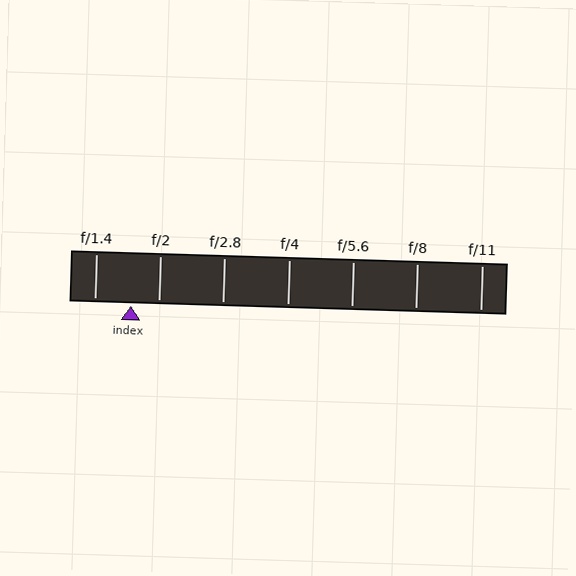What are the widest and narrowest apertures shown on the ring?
The widest aperture shown is f/1.4 and the narrowest is f/11.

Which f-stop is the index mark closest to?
The index mark is closest to f/2.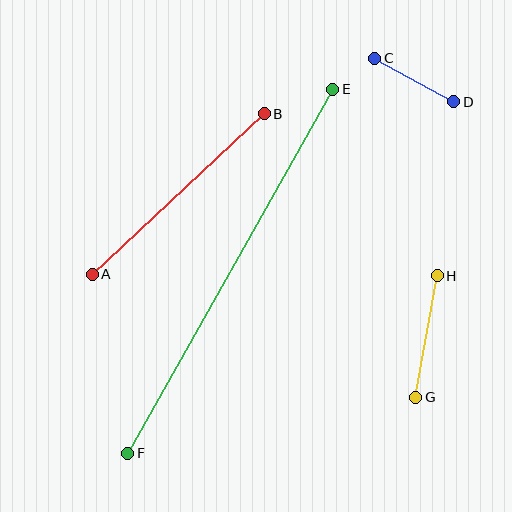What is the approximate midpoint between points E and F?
The midpoint is at approximately (230, 271) pixels.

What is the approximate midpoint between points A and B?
The midpoint is at approximately (178, 194) pixels.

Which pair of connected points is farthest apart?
Points E and F are farthest apart.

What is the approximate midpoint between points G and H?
The midpoint is at approximately (426, 336) pixels.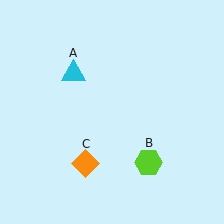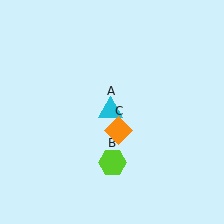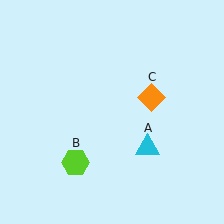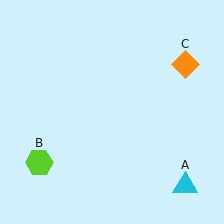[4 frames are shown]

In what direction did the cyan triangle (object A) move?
The cyan triangle (object A) moved down and to the right.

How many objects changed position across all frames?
3 objects changed position: cyan triangle (object A), lime hexagon (object B), orange diamond (object C).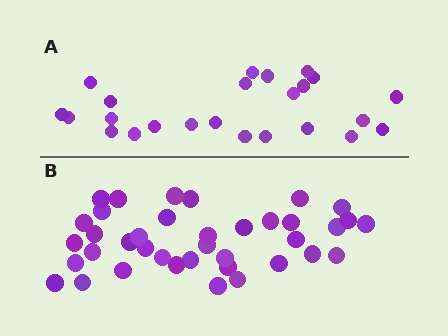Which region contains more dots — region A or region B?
Region B (the bottom region) has more dots.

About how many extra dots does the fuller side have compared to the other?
Region B has approximately 15 more dots than region A.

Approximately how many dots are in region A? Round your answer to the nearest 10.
About 20 dots. (The exact count is 24, which rounds to 20.)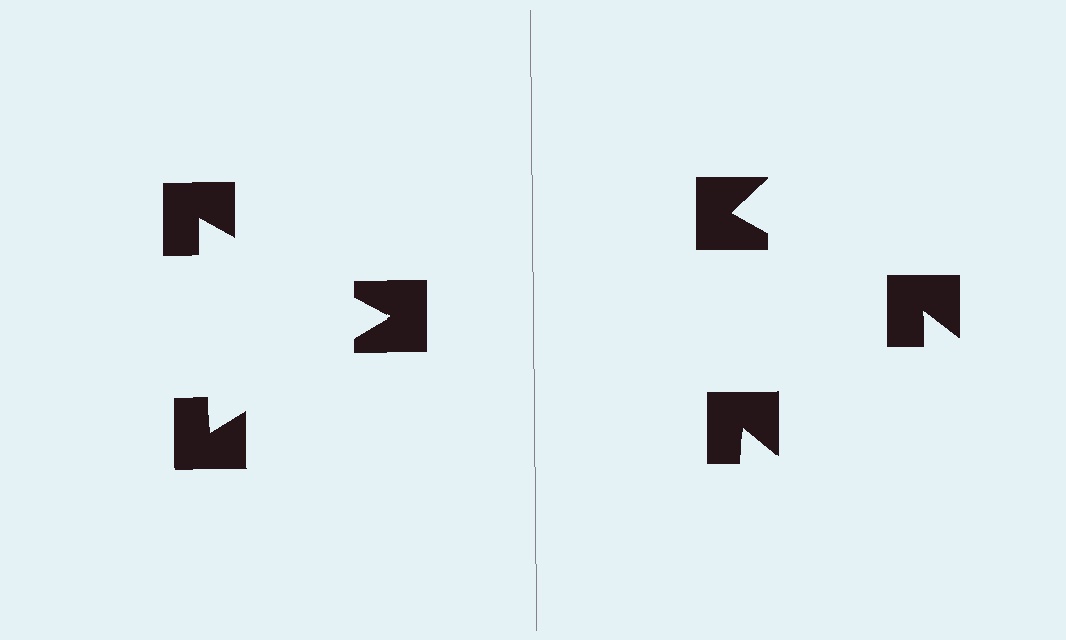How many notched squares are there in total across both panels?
6 — 3 on each side.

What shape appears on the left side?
An illusory triangle.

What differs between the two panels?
The notched squares are positioned identically on both sides; only the wedge orientations differ. On the left they align to a triangle; on the right they are misaligned.